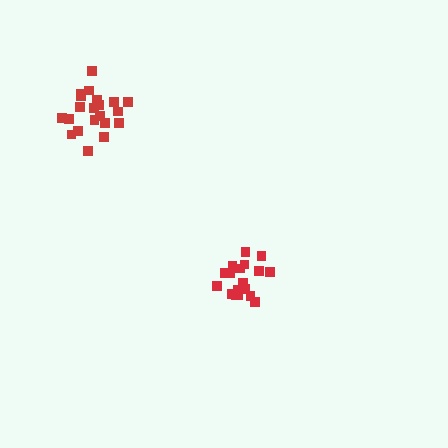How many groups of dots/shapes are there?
There are 2 groups.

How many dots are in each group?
Group 1: 19 dots, Group 2: 21 dots (40 total).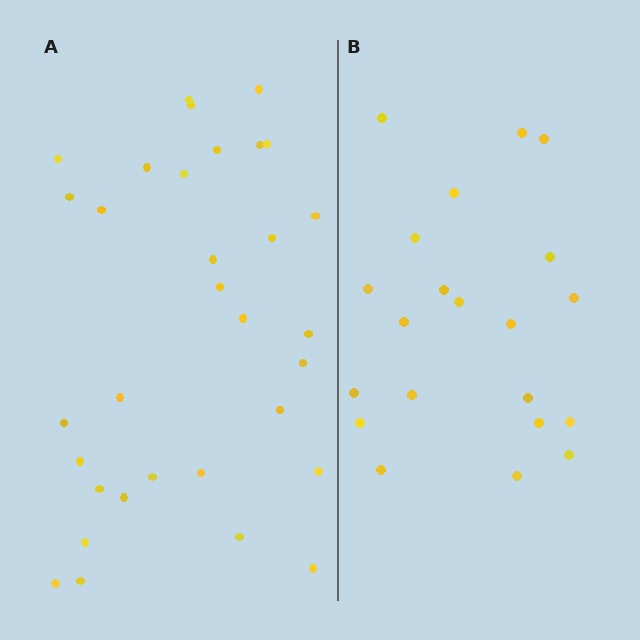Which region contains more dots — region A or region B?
Region A (the left region) has more dots.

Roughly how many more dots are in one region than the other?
Region A has roughly 12 or so more dots than region B.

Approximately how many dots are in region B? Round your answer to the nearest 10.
About 20 dots. (The exact count is 21, which rounds to 20.)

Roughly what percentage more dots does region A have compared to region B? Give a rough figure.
About 50% more.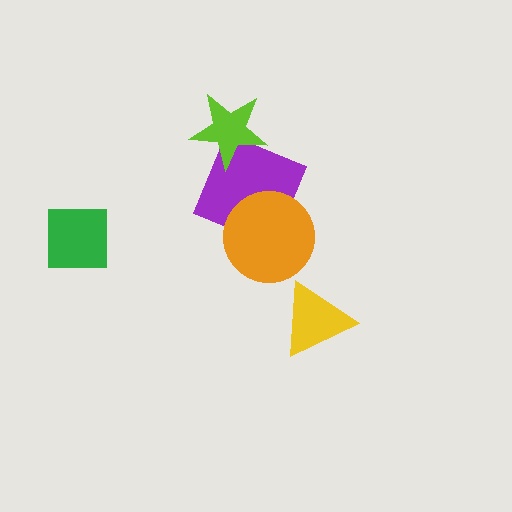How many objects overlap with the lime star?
1 object overlaps with the lime star.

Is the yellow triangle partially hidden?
No, no other shape covers it.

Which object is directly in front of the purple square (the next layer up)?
The orange circle is directly in front of the purple square.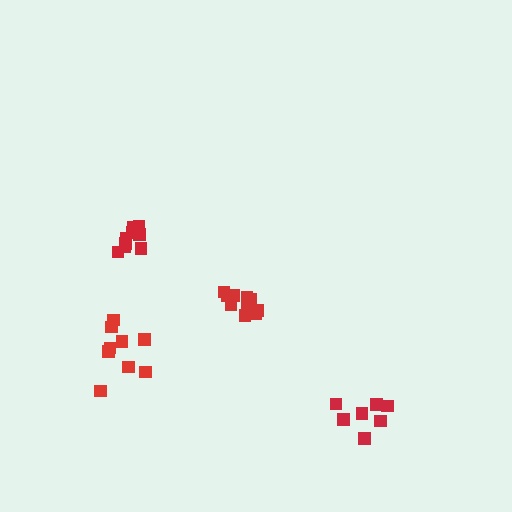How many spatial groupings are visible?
There are 4 spatial groupings.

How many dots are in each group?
Group 1: 9 dots, Group 2: 7 dots, Group 3: 9 dots, Group 4: 11 dots (36 total).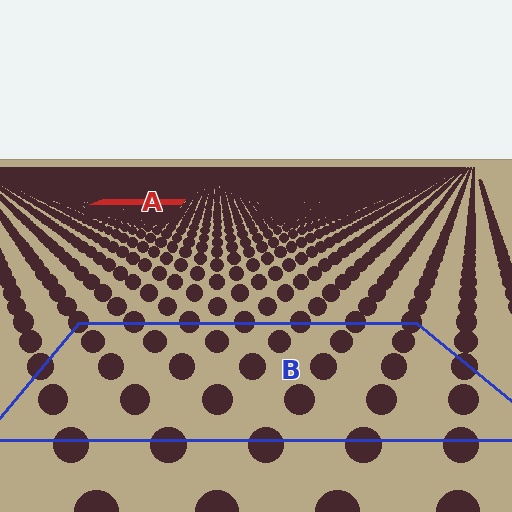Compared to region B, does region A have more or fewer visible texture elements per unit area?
Region A has more texture elements per unit area — they are packed more densely because it is farther away.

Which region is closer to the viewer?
Region B is closer. The texture elements there are larger and more spread out.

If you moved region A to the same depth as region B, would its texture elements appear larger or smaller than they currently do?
They would appear larger. At a closer depth, the same texture elements are projected at a bigger on-screen size.